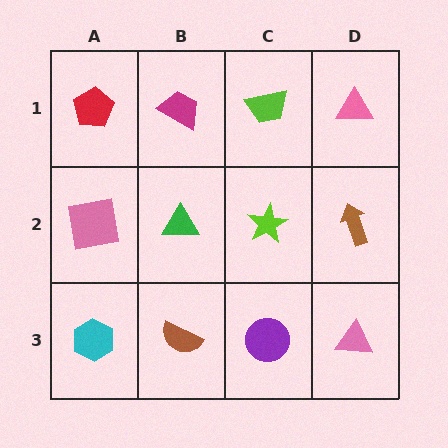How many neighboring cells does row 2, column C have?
4.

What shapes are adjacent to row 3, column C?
A lime star (row 2, column C), a brown semicircle (row 3, column B), a pink triangle (row 3, column D).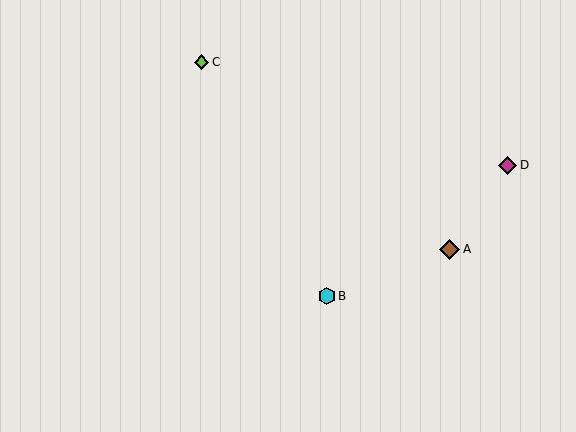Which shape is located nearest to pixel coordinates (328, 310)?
The cyan hexagon (labeled B) at (327, 296) is nearest to that location.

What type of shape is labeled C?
Shape C is a lime diamond.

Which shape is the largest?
The brown diamond (labeled A) is the largest.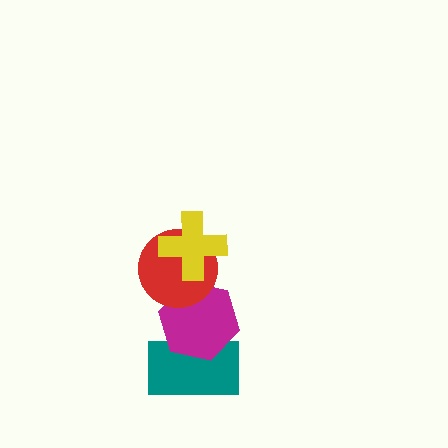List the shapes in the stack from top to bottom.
From top to bottom: the yellow cross, the red circle, the magenta hexagon, the teal rectangle.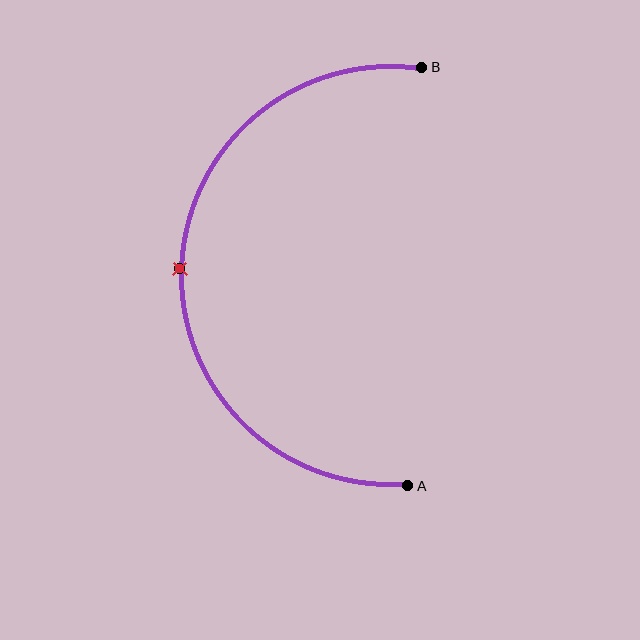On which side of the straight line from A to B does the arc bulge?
The arc bulges to the left of the straight line connecting A and B.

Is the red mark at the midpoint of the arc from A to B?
Yes. The red mark lies on the arc at equal arc-length from both A and B — it is the arc midpoint.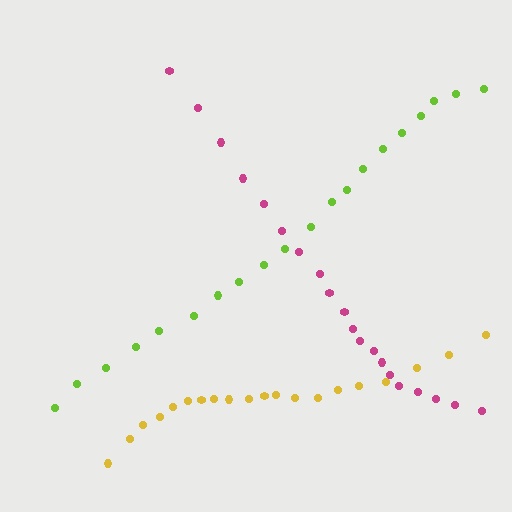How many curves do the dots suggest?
There are 3 distinct paths.